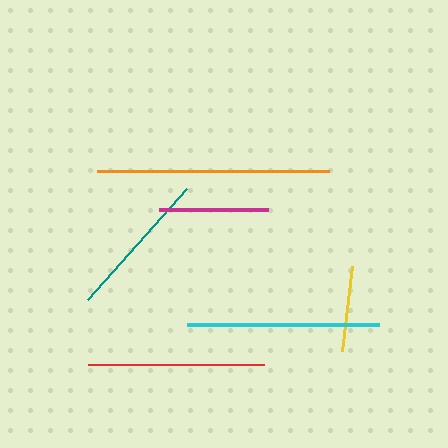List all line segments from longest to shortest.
From longest to shortest: orange, cyan, red, teal, magenta, yellow.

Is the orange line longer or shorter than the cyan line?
The orange line is longer than the cyan line.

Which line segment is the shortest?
The yellow line is the shortest at approximately 86 pixels.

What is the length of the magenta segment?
The magenta segment is approximately 109 pixels long.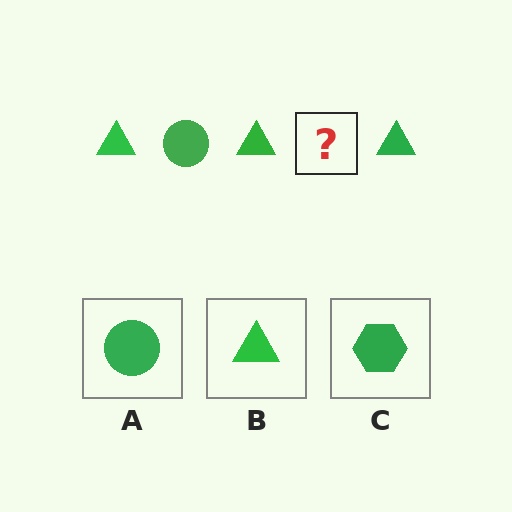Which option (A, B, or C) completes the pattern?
A.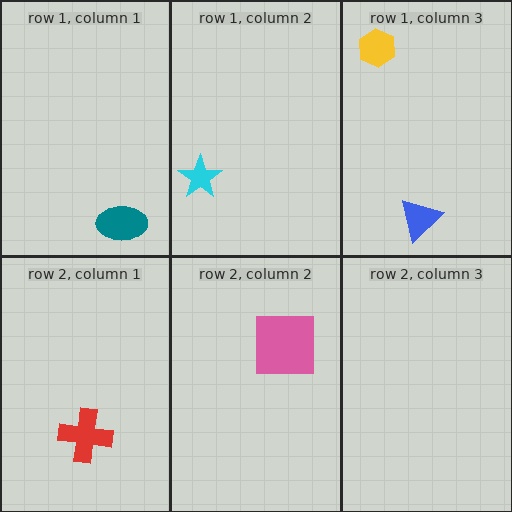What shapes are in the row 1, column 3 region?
The blue triangle, the yellow hexagon.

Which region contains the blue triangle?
The row 1, column 3 region.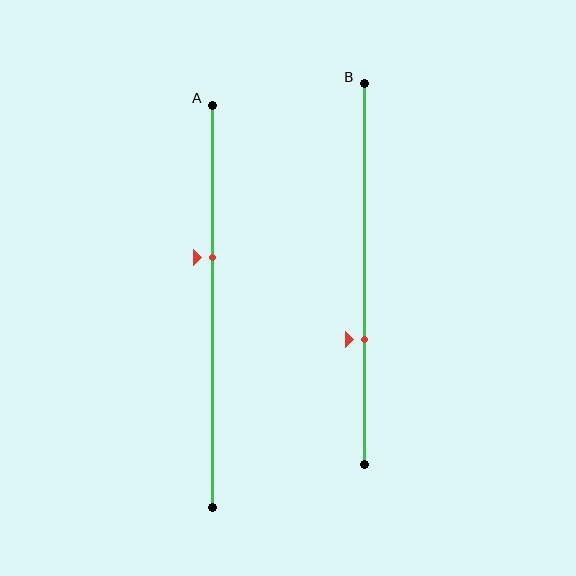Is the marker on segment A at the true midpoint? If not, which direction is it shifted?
No, the marker on segment A is shifted upward by about 12% of the segment length.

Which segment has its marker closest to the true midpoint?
Segment A has its marker closest to the true midpoint.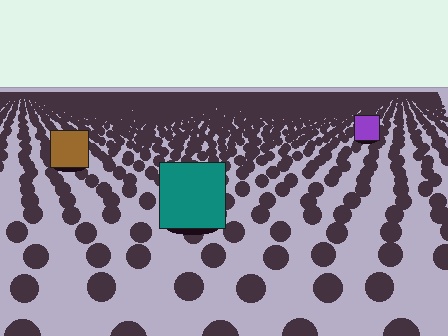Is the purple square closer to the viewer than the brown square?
No. The brown square is closer — you can tell from the texture gradient: the ground texture is coarser near it.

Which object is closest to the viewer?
The teal square is closest. The texture marks near it are larger and more spread out.